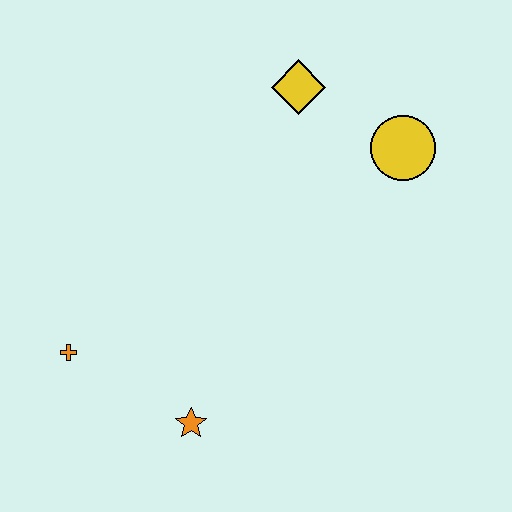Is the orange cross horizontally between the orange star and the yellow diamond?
No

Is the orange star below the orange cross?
Yes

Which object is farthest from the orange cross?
The yellow circle is farthest from the orange cross.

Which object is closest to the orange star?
The orange cross is closest to the orange star.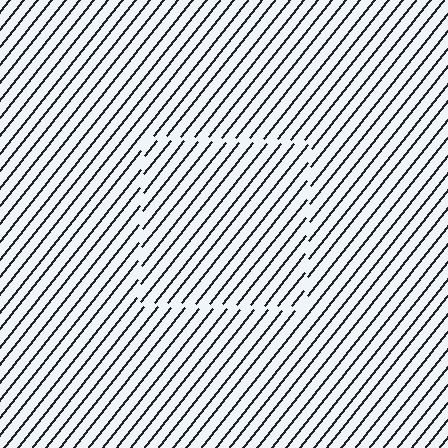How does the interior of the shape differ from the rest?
The interior of the shape contains the same grating, shifted by half a period — the contour is defined by the phase discontinuity where line-ends from the inner and outer gratings abut.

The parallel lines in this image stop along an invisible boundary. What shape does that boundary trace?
An illusory square. The interior of the shape contains the same grating, shifted by half a period — the contour is defined by the phase discontinuity where line-ends from the inner and outer gratings abut.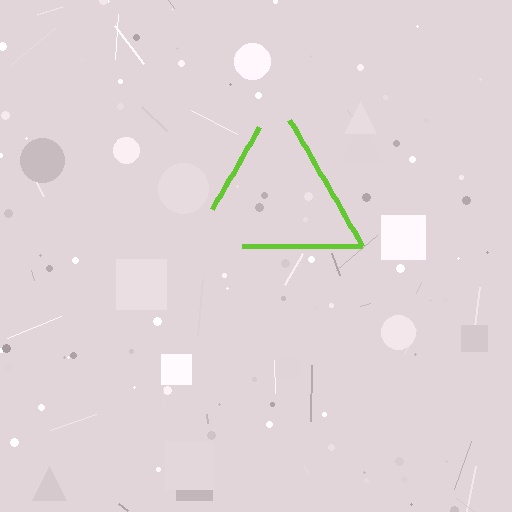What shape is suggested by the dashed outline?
The dashed outline suggests a triangle.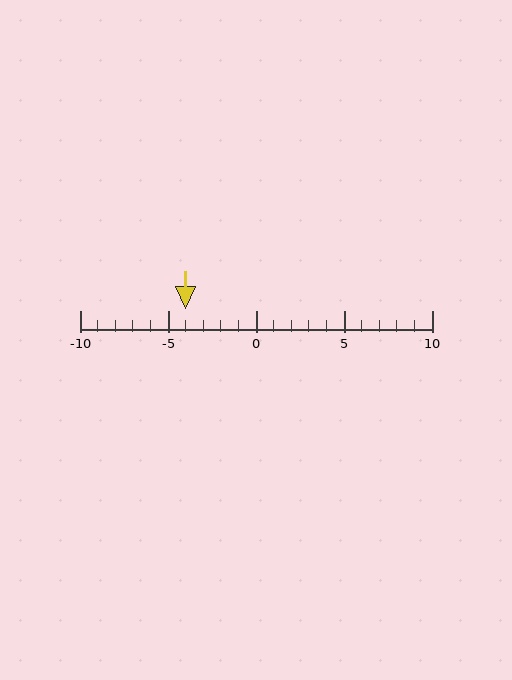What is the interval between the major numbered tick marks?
The major tick marks are spaced 5 units apart.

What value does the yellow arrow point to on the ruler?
The yellow arrow points to approximately -4.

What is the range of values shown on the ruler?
The ruler shows values from -10 to 10.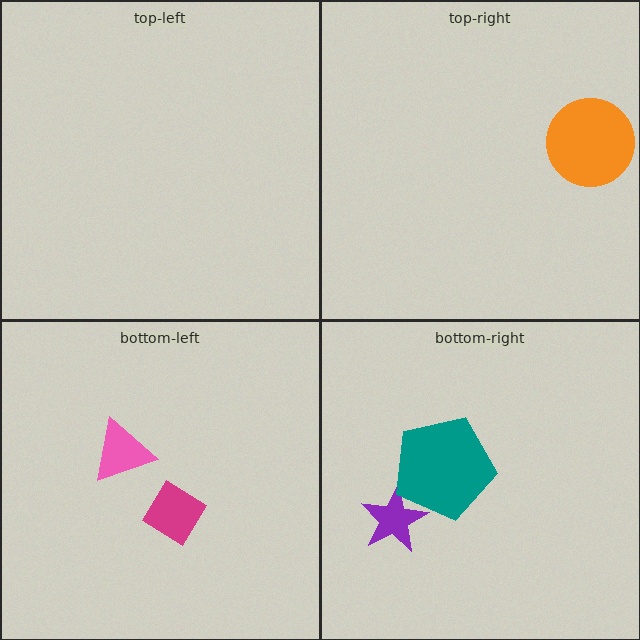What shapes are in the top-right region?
The orange circle.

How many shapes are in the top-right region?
1.